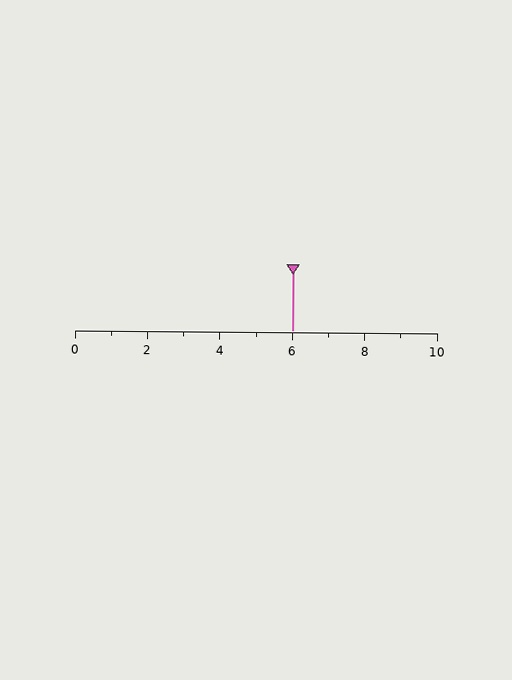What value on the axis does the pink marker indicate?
The marker indicates approximately 6.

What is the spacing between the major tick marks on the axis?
The major ticks are spaced 2 apart.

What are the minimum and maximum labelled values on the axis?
The axis runs from 0 to 10.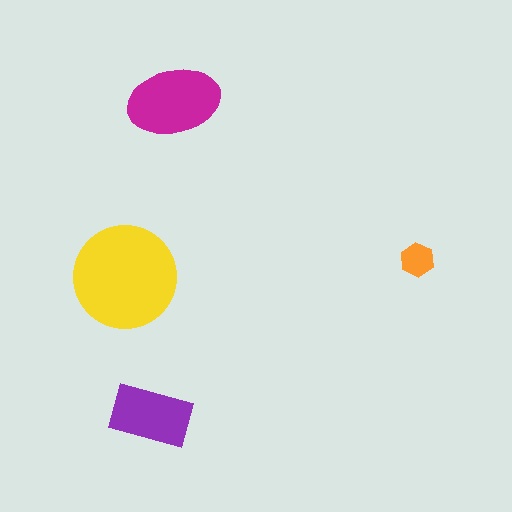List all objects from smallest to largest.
The orange hexagon, the purple rectangle, the magenta ellipse, the yellow circle.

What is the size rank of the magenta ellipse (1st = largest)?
2nd.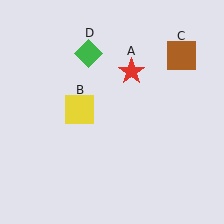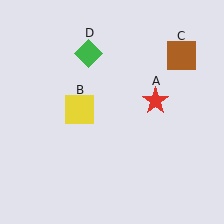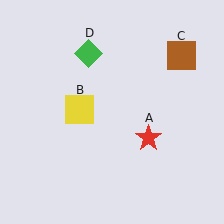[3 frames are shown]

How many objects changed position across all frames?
1 object changed position: red star (object A).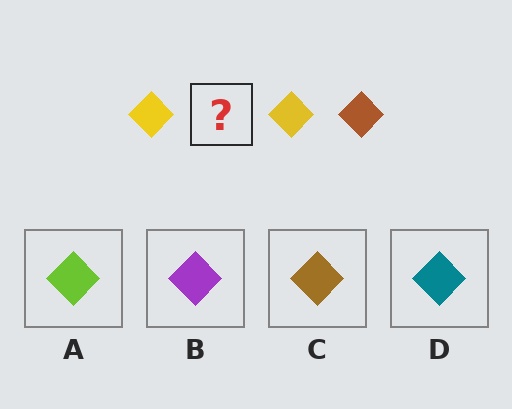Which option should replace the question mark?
Option C.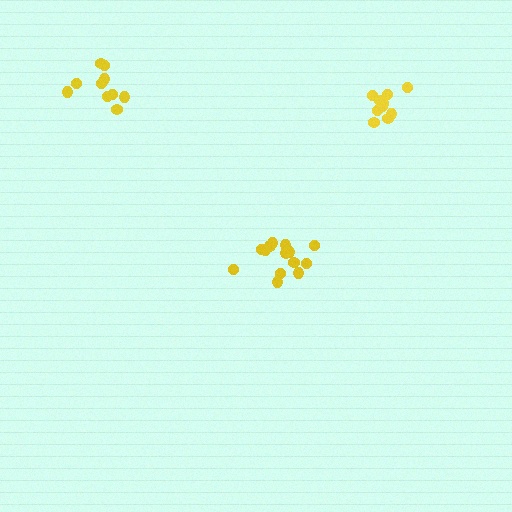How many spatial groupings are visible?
There are 3 spatial groupings.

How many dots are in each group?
Group 1: 14 dots, Group 2: 10 dots, Group 3: 10 dots (34 total).